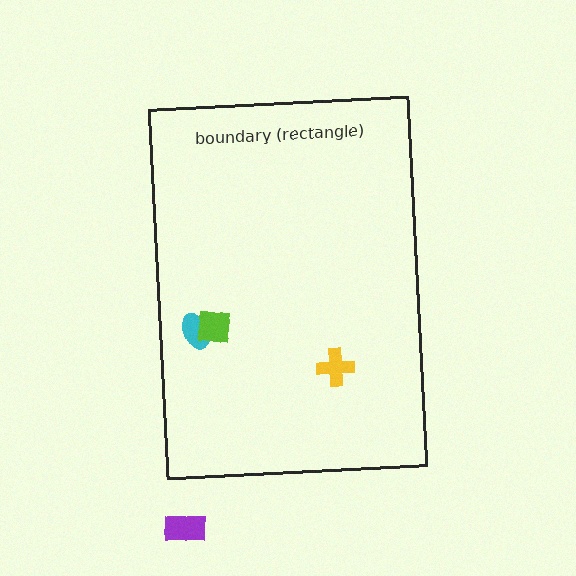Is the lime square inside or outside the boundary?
Inside.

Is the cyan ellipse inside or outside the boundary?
Inside.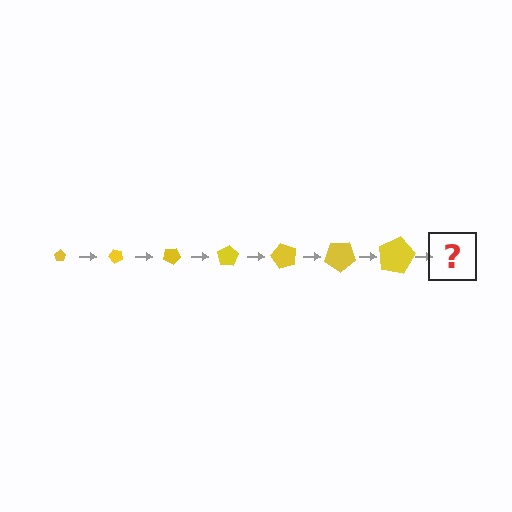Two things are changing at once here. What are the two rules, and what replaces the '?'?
The two rules are that the pentagon grows larger each step and it rotates 50 degrees each step. The '?' should be a pentagon, larger than the previous one and rotated 350 degrees from the start.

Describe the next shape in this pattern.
It should be a pentagon, larger than the previous one and rotated 350 degrees from the start.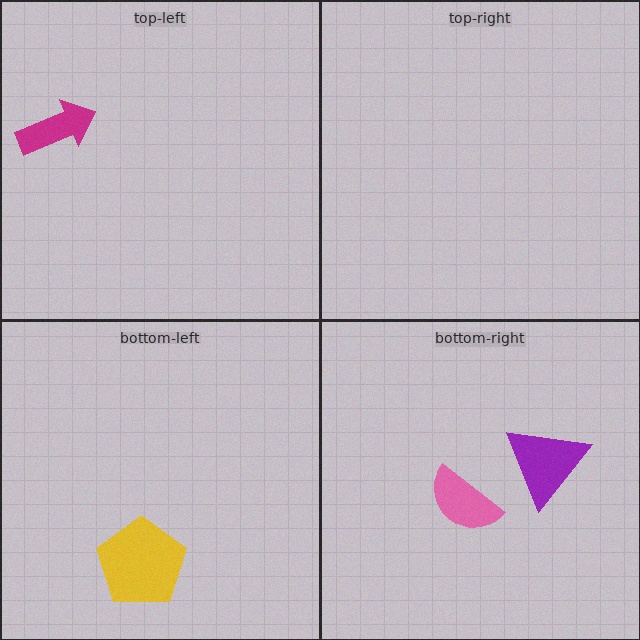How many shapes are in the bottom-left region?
1.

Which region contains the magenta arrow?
The top-left region.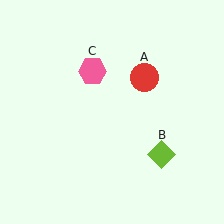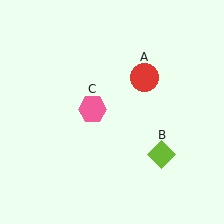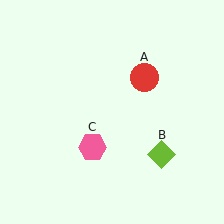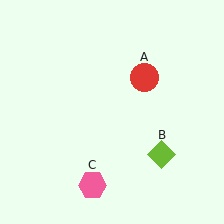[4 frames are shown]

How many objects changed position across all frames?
1 object changed position: pink hexagon (object C).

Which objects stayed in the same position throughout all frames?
Red circle (object A) and lime diamond (object B) remained stationary.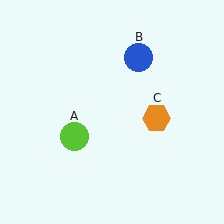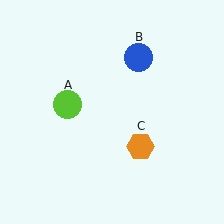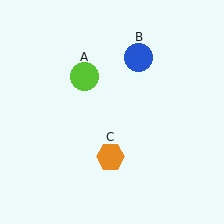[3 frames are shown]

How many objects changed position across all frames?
2 objects changed position: lime circle (object A), orange hexagon (object C).